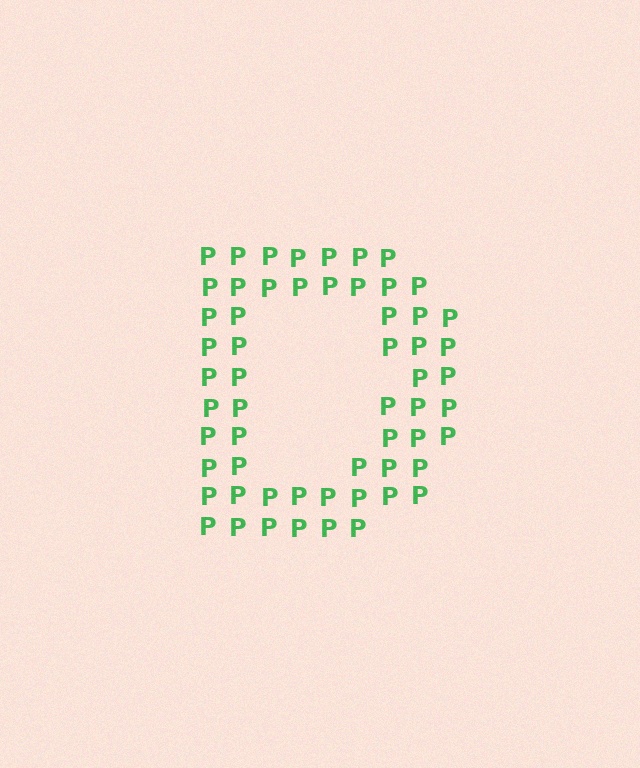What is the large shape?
The large shape is the letter D.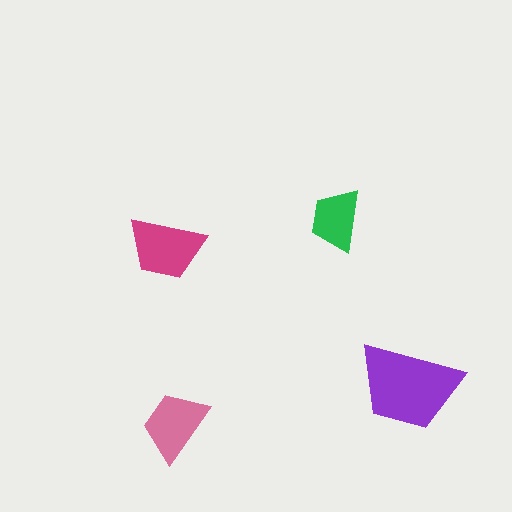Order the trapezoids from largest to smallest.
the purple one, the magenta one, the pink one, the green one.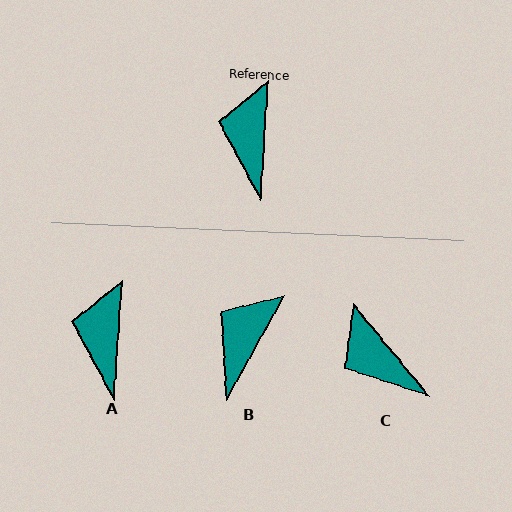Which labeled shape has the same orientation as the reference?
A.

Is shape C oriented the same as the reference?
No, it is off by about 43 degrees.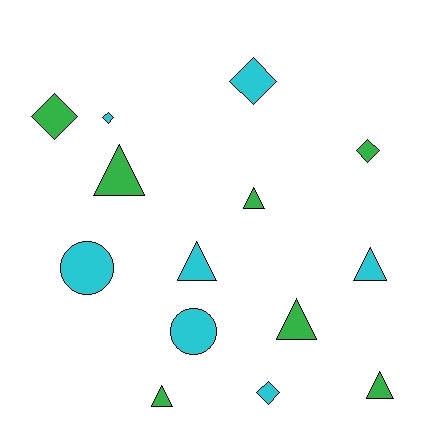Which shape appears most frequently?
Triangle, with 7 objects.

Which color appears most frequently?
Cyan, with 7 objects.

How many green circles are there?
There are no green circles.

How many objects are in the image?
There are 14 objects.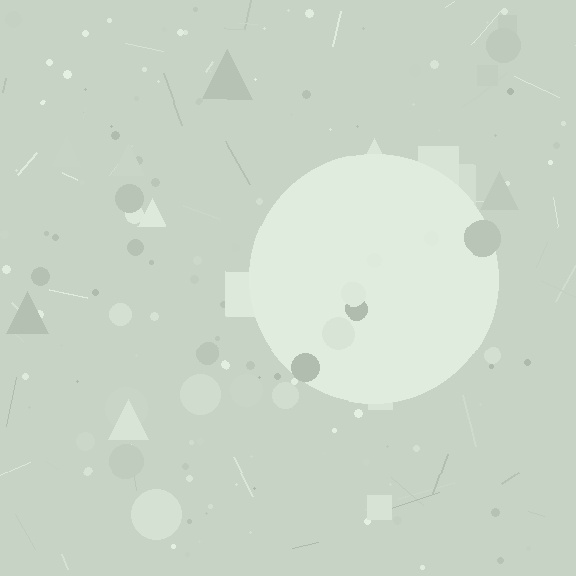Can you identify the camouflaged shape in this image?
The camouflaged shape is a circle.